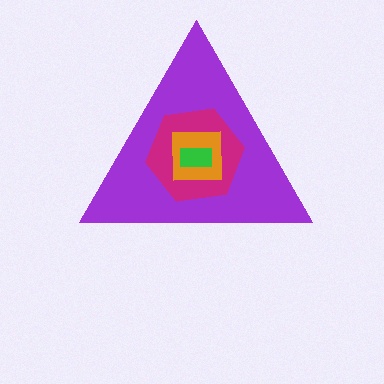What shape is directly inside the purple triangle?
The magenta hexagon.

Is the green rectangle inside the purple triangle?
Yes.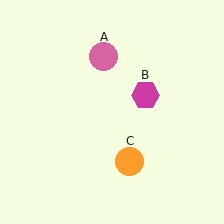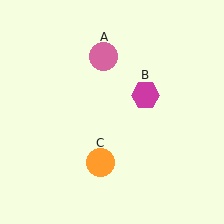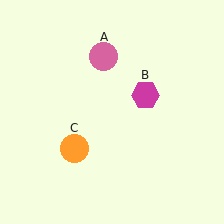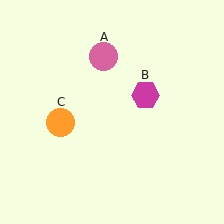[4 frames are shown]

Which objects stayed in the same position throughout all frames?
Pink circle (object A) and magenta hexagon (object B) remained stationary.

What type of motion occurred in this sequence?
The orange circle (object C) rotated clockwise around the center of the scene.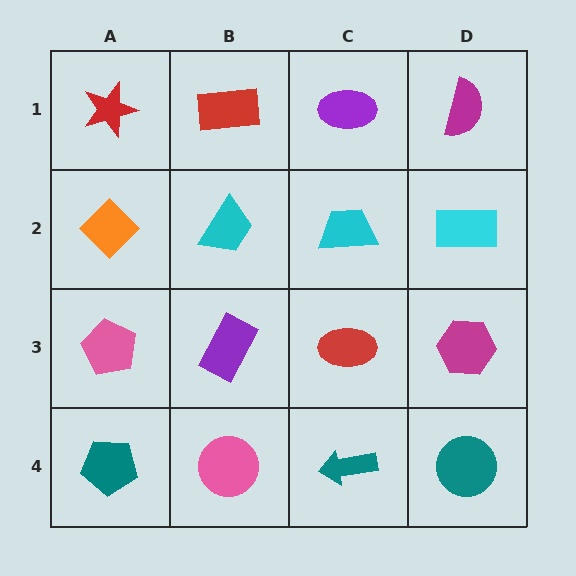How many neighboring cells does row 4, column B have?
3.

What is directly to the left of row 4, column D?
A teal arrow.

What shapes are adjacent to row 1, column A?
An orange diamond (row 2, column A), a red rectangle (row 1, column B).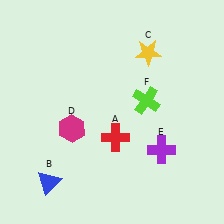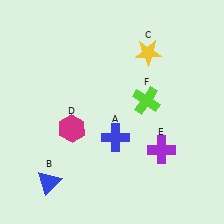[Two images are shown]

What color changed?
The cross (A) changed from red in Image 1 to blue in Image 2.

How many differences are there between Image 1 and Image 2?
There is 1 difference between the two images.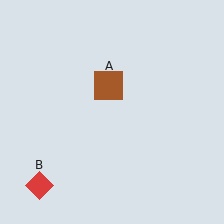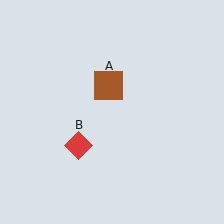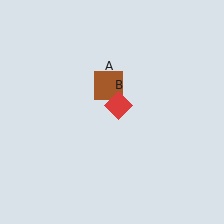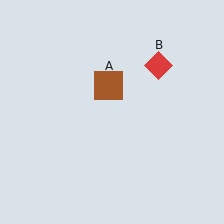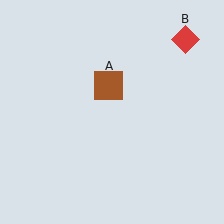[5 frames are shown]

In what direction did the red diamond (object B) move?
The red diamond (object B) moved up and to the right.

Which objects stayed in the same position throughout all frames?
Brown square (object A) remained stationary.